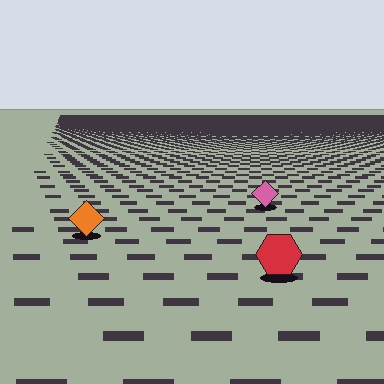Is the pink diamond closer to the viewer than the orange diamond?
No. The orange diamond is closer — you can tell from the texture gradient: the ground texture is coarser near it.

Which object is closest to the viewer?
The red hexagon is closest. The texture marks near it are larger and more spread out.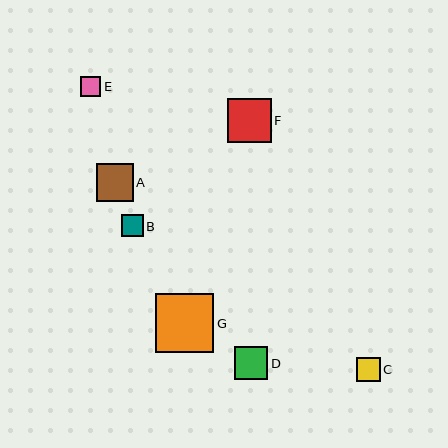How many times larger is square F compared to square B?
Square F is approximately 2.0 times the size of square B.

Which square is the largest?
Square G is the largest with a size of approximately 58 pixels.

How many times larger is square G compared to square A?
Square G is approximately 1.6 times the size of square A.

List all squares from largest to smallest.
From largest to smallest: G, F, A, D, C, B, E.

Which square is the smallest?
Square E is the smallest with a size of approximately 20 pixels.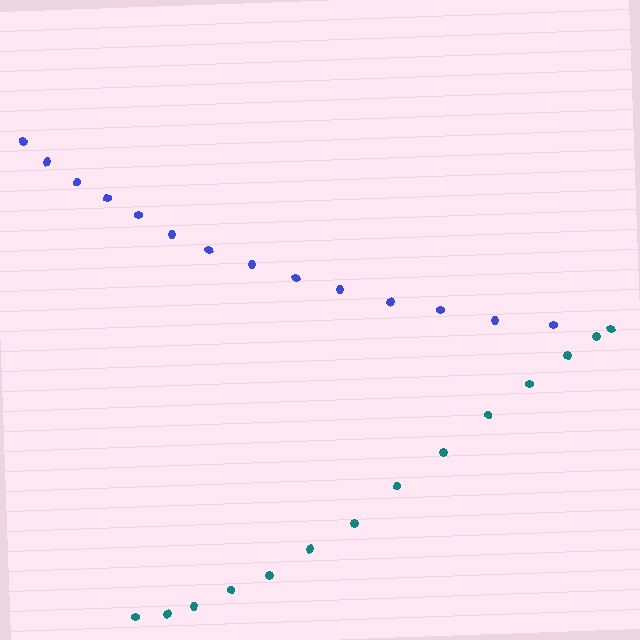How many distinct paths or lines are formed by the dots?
There are 2 distinct paths.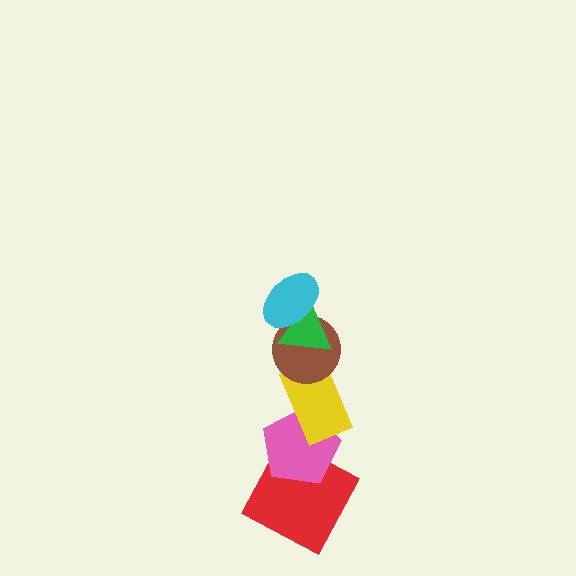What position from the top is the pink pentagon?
The pink pentagon is 5th from the top.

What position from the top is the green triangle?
The green triangle is 2nd from the top.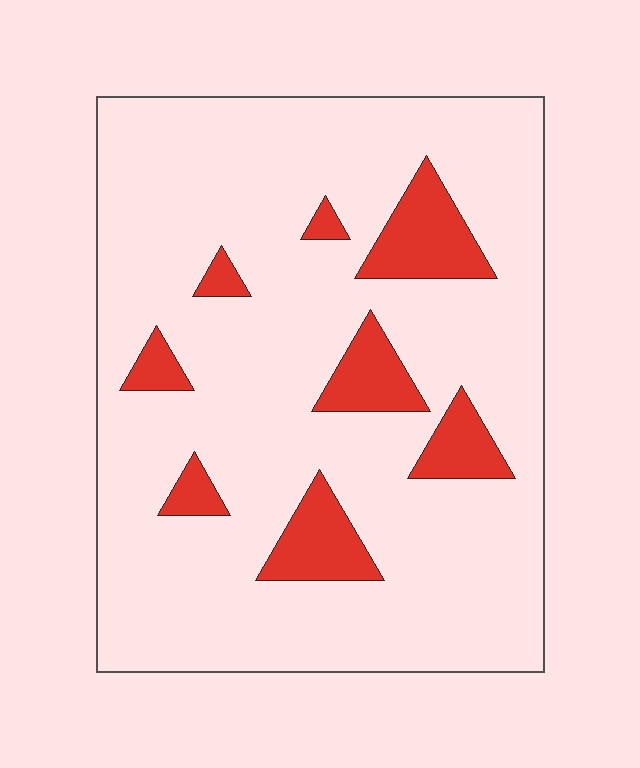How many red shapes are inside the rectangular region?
8.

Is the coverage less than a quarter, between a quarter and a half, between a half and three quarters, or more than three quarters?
Less than a quarter.